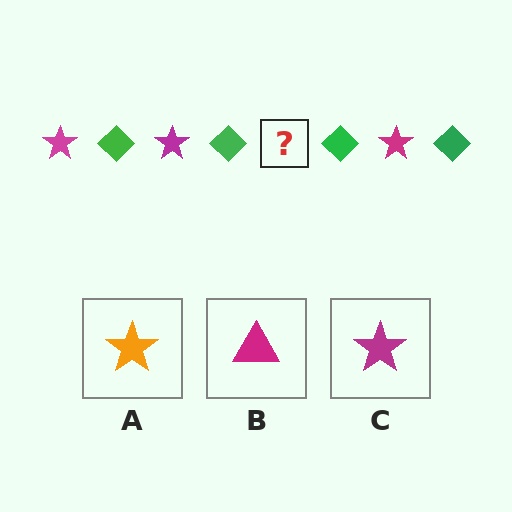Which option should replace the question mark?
Option C.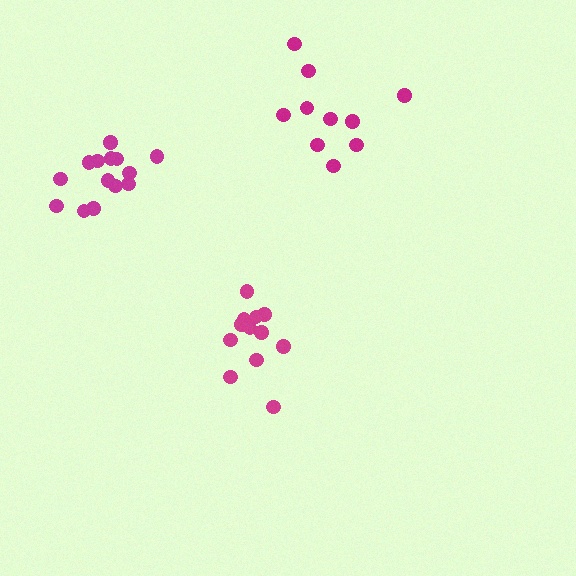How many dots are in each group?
Group 1: 10 dots, Group 2: 12 dots, Group 3: 14 dots (36 total).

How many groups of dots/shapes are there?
There are 3 groups.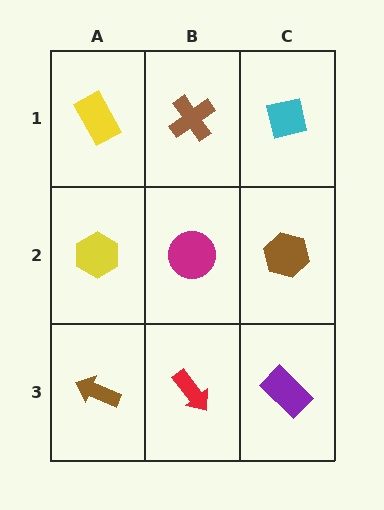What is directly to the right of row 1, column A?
A brown cross.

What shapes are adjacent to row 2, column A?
A yellow rectangle (row 1, column A), a brown arrow (row 3, column A), a magenta circle (row 2, column B).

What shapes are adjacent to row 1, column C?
A brown hexagon (row 2, column C), a brown cross (row 1, column B).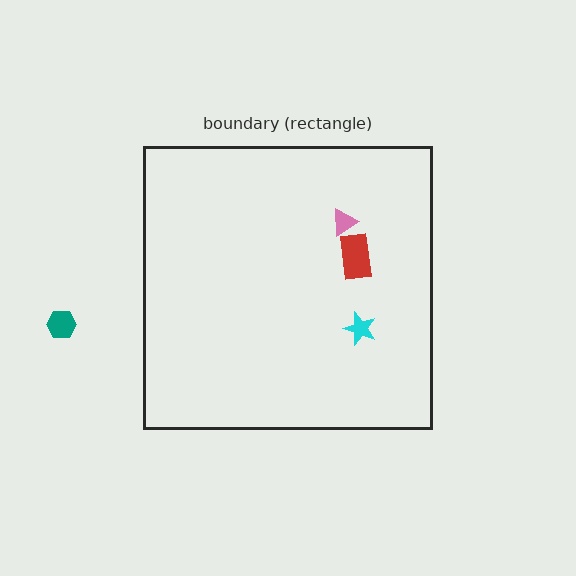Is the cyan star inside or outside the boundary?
Inside.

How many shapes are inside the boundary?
3 inside, 1 outside.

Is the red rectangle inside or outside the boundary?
Inside.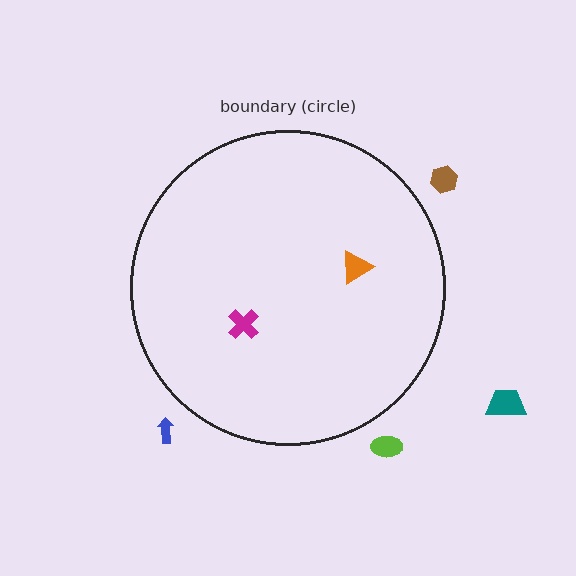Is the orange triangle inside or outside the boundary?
Inside.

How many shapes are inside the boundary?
2 inside, 4 outside.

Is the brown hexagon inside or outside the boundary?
Outside.